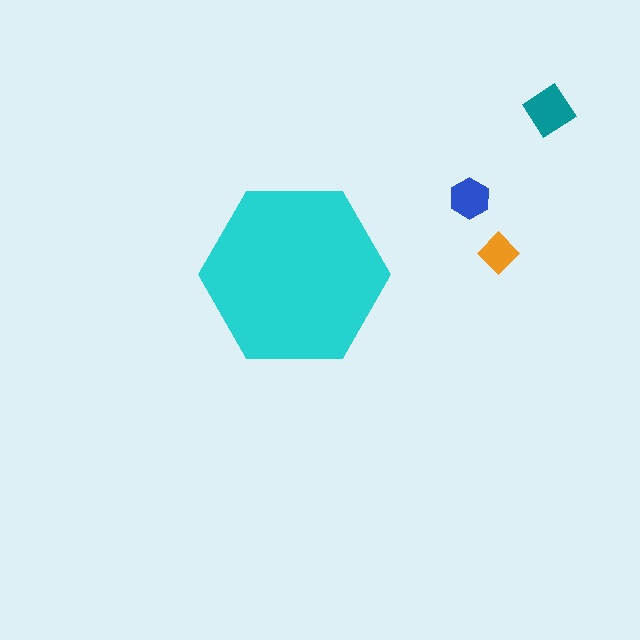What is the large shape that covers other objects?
A cyan hexagon.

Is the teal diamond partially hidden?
No, the teal diamond is fully visible.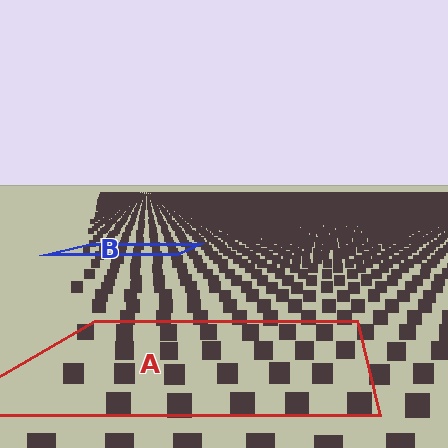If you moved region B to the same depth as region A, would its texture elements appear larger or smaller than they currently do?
They would appear larger. At a closer depth, the same texture elements are projected at a bigger on-screen size.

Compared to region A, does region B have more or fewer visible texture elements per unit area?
Region B has more texture elements per unit area — they are packed more densely because it is farther away.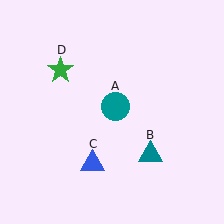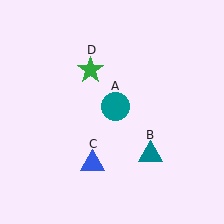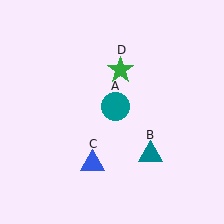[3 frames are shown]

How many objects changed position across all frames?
1 object changed position: green star (object D).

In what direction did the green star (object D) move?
The green star (object D) moved right.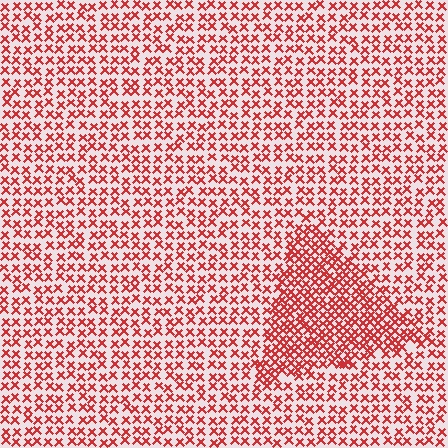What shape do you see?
I see a triangle.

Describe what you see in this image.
The image contains small red elements arranged at two different densities. A triangle-shaped region is visible where the elements are more densely packed than the surrounding area.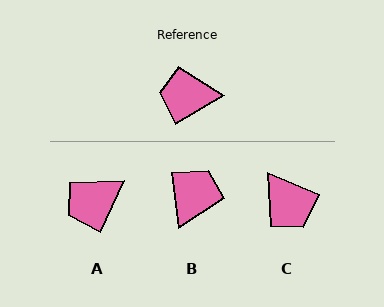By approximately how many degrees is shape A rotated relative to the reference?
Approximately 35 degrees counter-clockwise.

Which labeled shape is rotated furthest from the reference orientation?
C, about 126 degrees away.